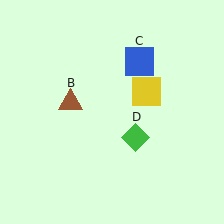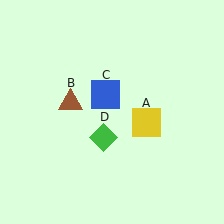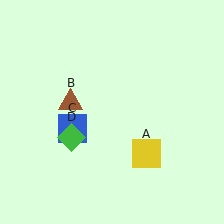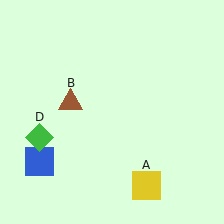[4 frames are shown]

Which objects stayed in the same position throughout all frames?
Brown triangle (object B) remained stationary.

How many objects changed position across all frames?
3 objects changed position: yellow square (object A), blue square (object C), green diamond (object D).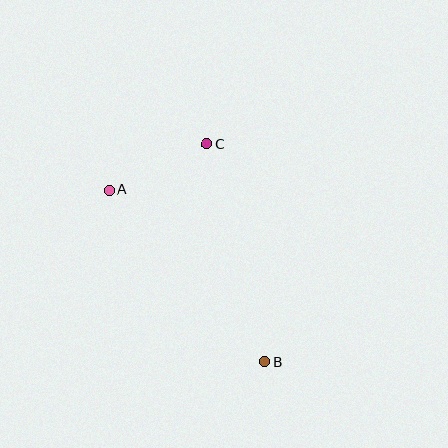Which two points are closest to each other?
Points A and C are closest to each other.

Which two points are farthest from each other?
Points A and B are farthest from each other.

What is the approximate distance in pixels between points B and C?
The distance between B and C is approximately 225 pixels.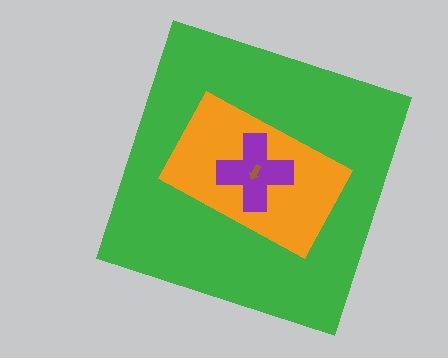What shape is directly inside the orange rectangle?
The purple cross.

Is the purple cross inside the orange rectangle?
Yes.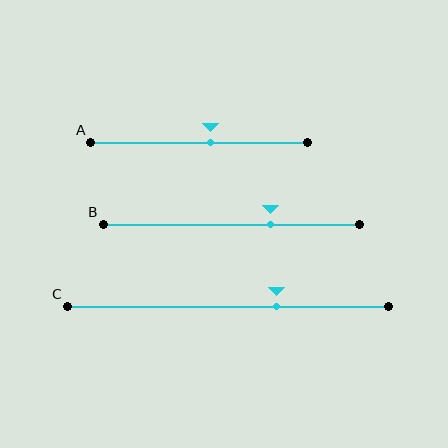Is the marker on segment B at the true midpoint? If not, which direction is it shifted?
No, the marker on segment B is shifted to the right by about 15% of the segment length.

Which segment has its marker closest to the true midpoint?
Segment A has its marker closest to the true midpoint.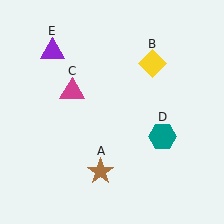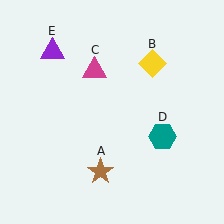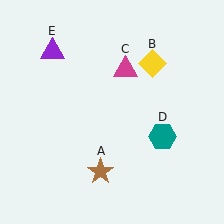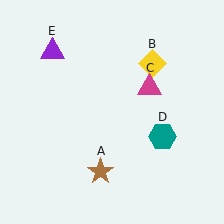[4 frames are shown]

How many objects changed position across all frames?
1 object changed position: magenta triangle (object C).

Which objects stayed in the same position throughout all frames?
Brown star (object A) and yellow diamond (object B) and teal hexagon (object D) and purple triangle (object E) remained stationary.